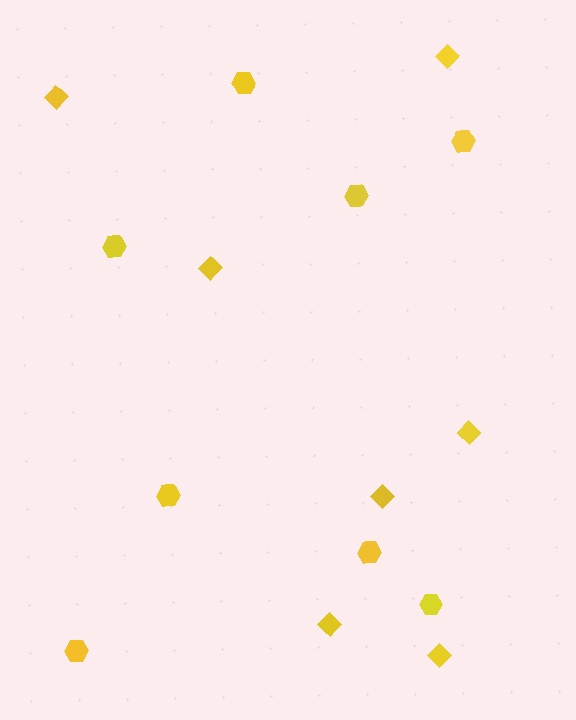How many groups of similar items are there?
There are 2 groups: one group of diamonds (7) and one group of hexagons (8).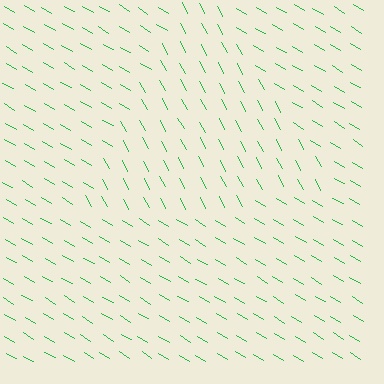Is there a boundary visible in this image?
Yes, there is a texture boundary formed by a change in line orientation.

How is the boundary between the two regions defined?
The boundary is defined purely by a change in line orientation (approximately 31 degrees difference). All lines are the same color and thickness.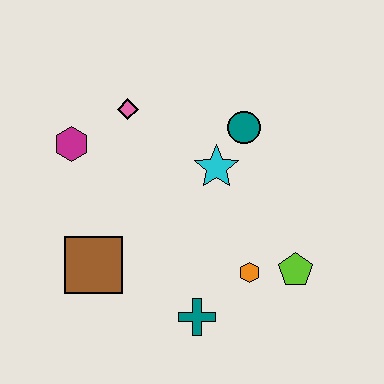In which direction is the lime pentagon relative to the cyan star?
The lime pentagon is below the cyan star.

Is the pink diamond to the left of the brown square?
No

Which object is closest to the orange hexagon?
The lime pentagon is closest to the orange hexagon.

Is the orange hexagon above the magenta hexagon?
No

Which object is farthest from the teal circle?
The brown square is farthest from the teal circle.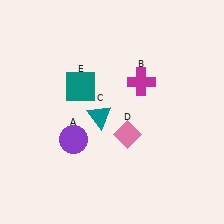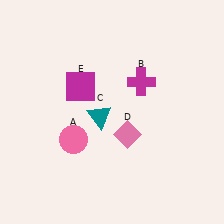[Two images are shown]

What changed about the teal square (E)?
In Image 1, E is teal. In Image 2, it changed to magenta.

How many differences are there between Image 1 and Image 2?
There are 2 differences between the two images.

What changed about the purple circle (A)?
In Image 1, A is purple. In Image 2, it changed to pink.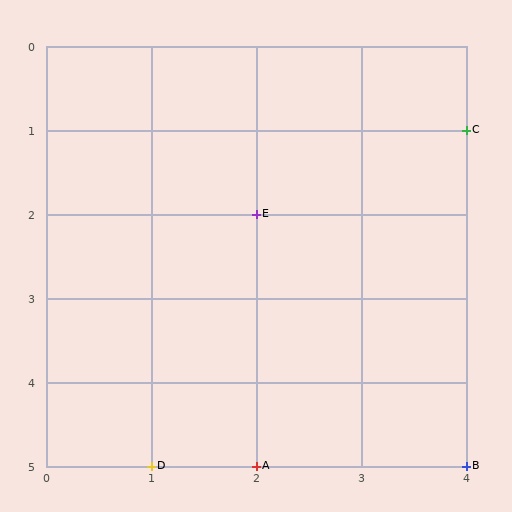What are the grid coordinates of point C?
Point C is at grid coordinates (4, 1).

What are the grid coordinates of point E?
Point E is at grid coordinates (2, 2).